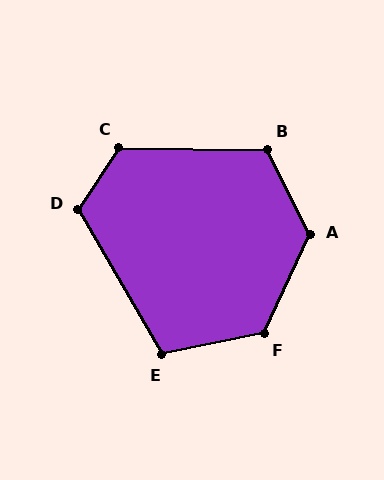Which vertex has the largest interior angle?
A, at approximately 129 degrees.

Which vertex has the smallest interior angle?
E, at approximately 109 degrees.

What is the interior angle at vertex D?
Approximately 117 degrees (obtuse).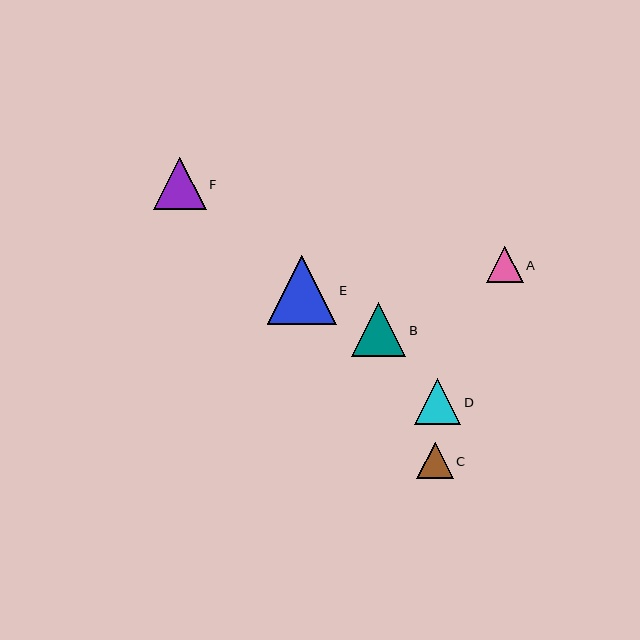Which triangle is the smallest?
Triangle C is the smallest with a size of approximately 36 pixels.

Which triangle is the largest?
Triangle E is the largest with a size of approximately 69 pixels.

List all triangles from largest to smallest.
From largest to smallest: E, B, F, D, A, C.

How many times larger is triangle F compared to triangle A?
Triangle F is approximately 1.4 times the size of triangle A.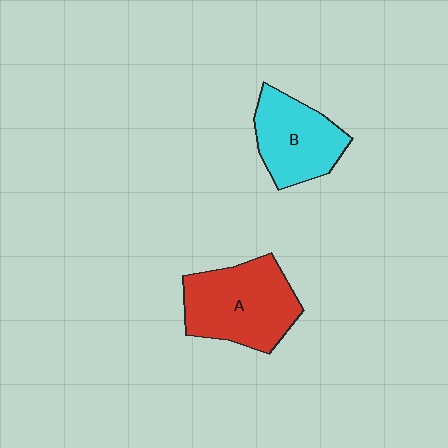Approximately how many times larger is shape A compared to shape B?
Approximately 1.3 times.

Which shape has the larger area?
Shape A (red).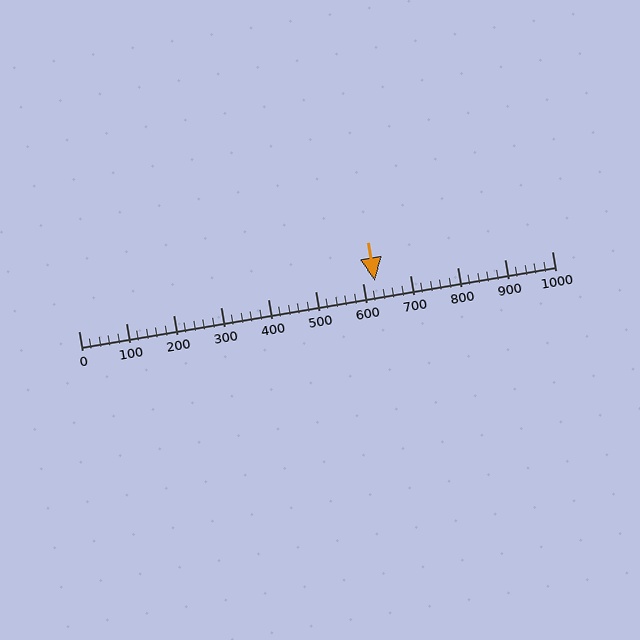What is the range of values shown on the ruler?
The ruler shows values from 0 to 1000.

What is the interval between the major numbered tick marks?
The major tick marks are spaced 100 units apart.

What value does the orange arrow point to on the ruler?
The orange arrow points to approximately 625.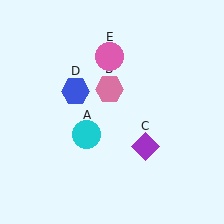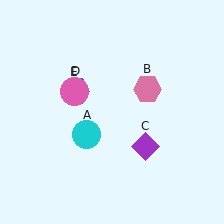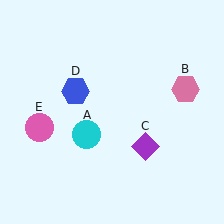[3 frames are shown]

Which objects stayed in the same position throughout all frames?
Cyan circle (object A) and purple diamond (object C) and blue hexagon (object D) remained stationary.